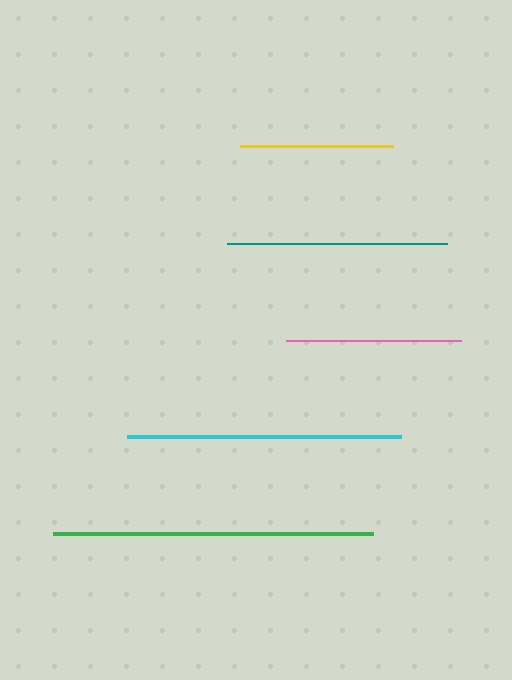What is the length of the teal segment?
The teal segment is approximately 220 pixels long.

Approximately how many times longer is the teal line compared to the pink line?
The teal line is approximately 1.3 times the length of the pink line.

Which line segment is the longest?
The green line is the longest at approximately 320 pixels.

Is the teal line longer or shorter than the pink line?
The teal line is longer than the pink line.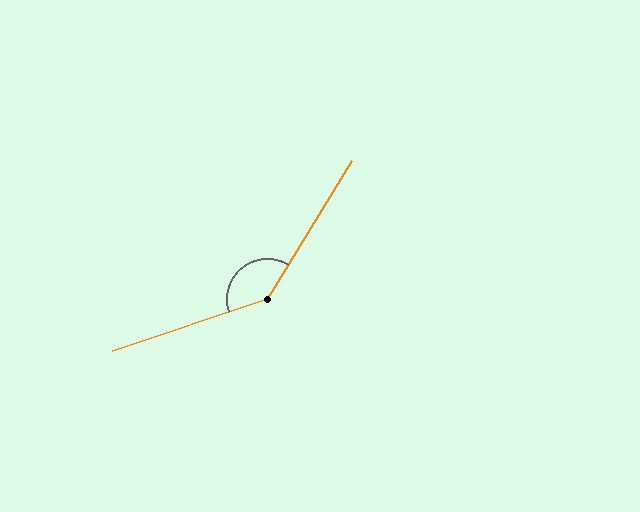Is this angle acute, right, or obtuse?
It is obtuse.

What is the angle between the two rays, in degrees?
Approximately 140 degrees.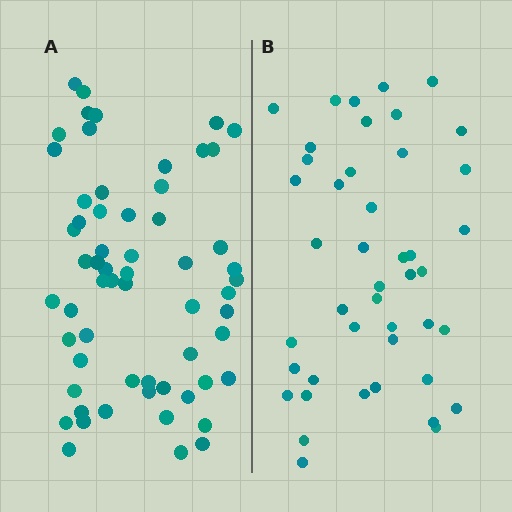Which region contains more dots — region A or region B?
Region A (the left region) has more dots.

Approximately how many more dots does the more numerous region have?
Region A has approximately 15 more dots than region B.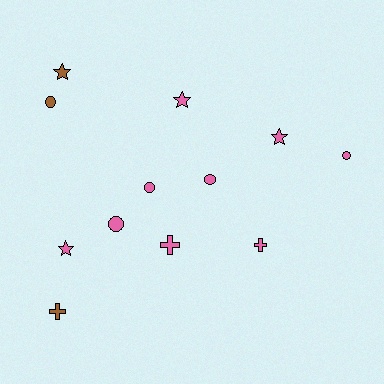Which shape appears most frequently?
Circle, with 5 objects.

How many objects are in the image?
There are 12 objects.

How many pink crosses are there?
There are 2 pink crosses.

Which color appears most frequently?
Pink, with 9 objects.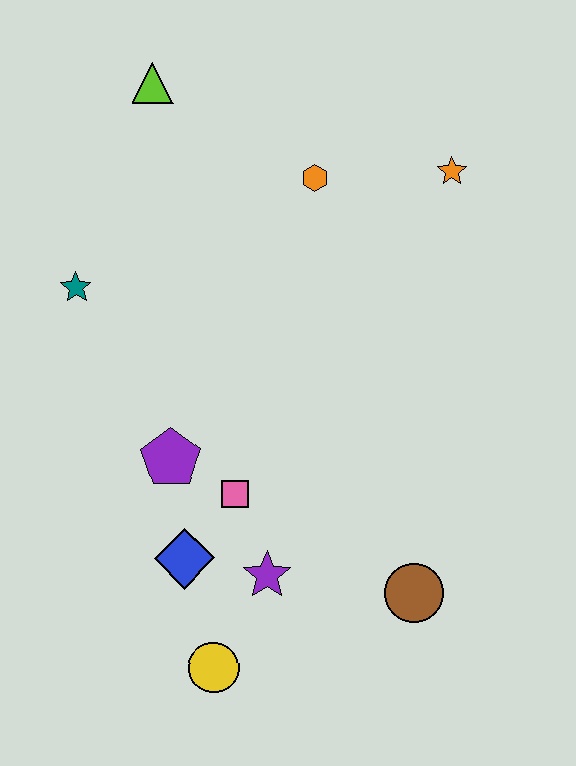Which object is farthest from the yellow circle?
The lime triangle is farthest from the yellow circle.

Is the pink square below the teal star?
Yes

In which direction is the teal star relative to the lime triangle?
The teal star is below the lime triangle.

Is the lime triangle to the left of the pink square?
Yes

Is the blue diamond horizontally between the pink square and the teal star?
Yes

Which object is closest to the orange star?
The orange hexagon is closest to the orange star.